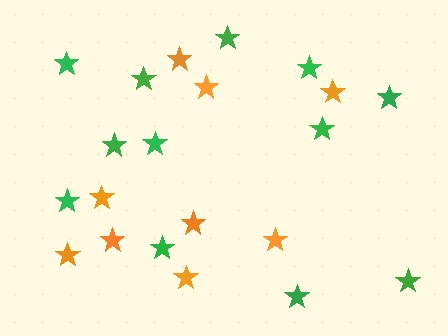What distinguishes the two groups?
There are 2 groups: one group of orange stars (9) and one group of green stars (12).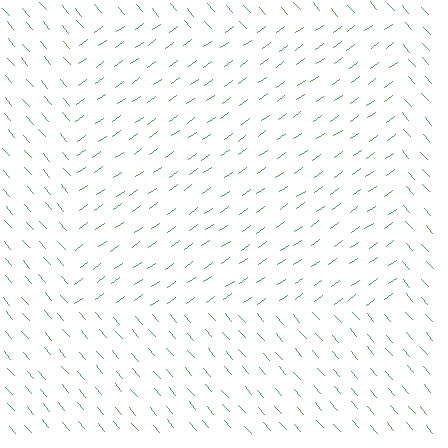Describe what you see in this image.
The image is filled with small green line segments. A rectangle region in the image has lines oriented differently from the surrounding lines, creating a visible texture boundary.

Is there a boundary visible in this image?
Yes, there is a texture boundary formed by a change in line orientation.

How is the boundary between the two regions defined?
The boundary is defined purely by a change in line orientation (approximately 85 degrees difference). All lines are the same color and thickness.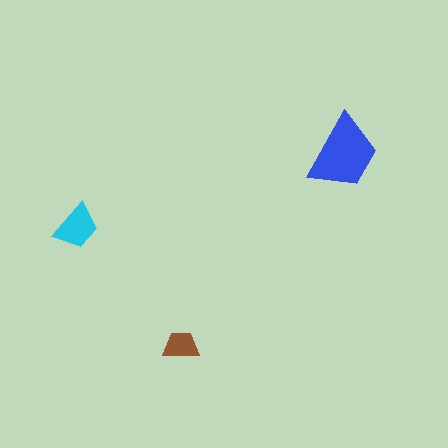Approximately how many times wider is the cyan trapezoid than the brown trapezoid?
About 1.5 times wider.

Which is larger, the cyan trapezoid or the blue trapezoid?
The blue one.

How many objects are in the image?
There are 3 objects in the image.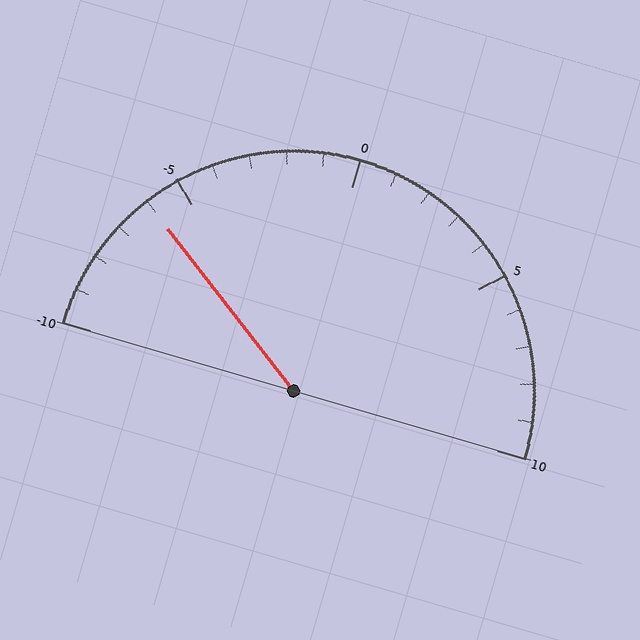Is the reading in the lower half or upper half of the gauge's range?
The reading is in the lower half of the range (-10 to 10).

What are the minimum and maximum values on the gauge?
The gauge ranges from -10 to 10.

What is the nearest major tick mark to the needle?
The nearest major tick mark is -5.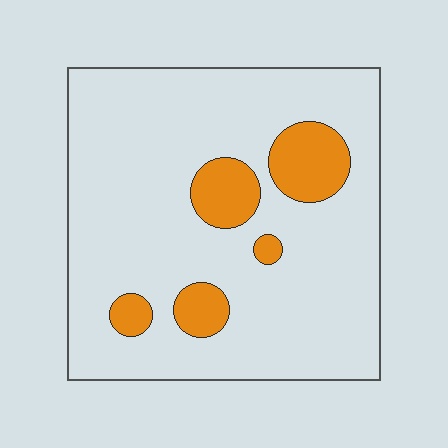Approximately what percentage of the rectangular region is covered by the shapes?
Approximately 15%.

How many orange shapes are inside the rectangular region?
5.